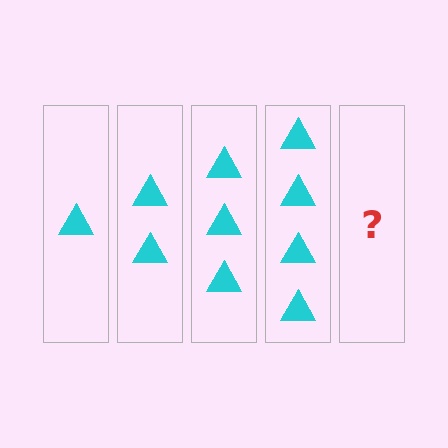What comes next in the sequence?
The next element should be 5 triangles.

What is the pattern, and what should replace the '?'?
The pattern is that each step adds one more triangle. The '?' should be 5 triangles.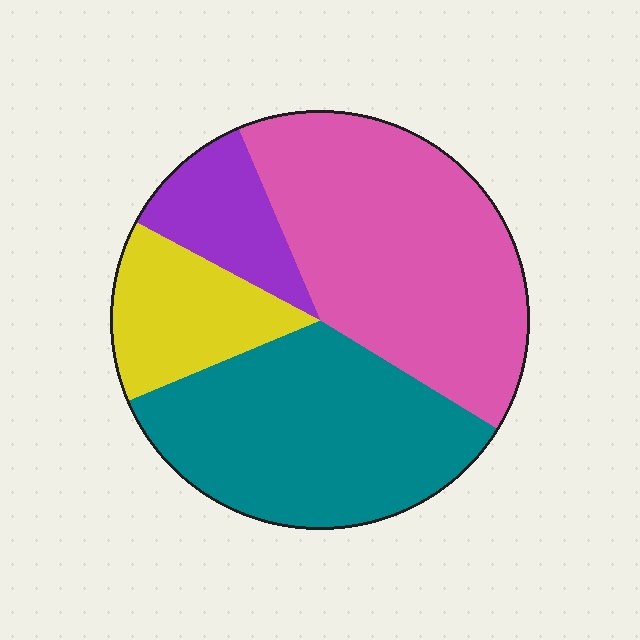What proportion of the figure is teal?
Teal takes up between a third and a half of the figure.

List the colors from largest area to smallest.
From largest to smallest: pink, teal, yellow, purple.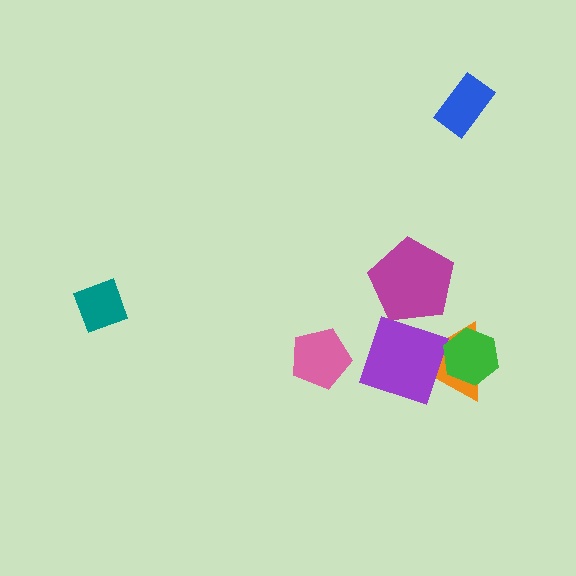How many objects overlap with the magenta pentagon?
0 objects overlap with the magenta pentagon.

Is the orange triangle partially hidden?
Yes, it is partially covered by another shape.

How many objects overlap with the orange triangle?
2 objects overlap with the orange triangle.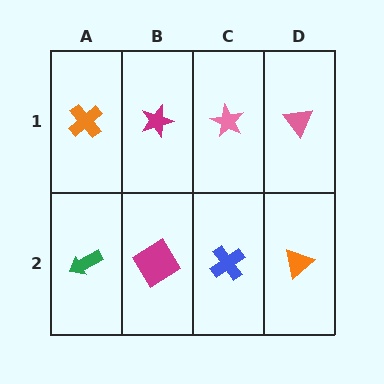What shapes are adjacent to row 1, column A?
A green arrow (row 2, column A), a magenta star (row 1, column B).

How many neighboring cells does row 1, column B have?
3.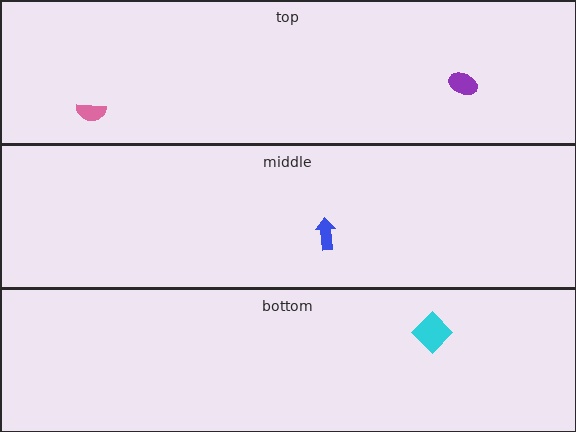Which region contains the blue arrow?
The middle region.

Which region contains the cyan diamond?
The bottom region.